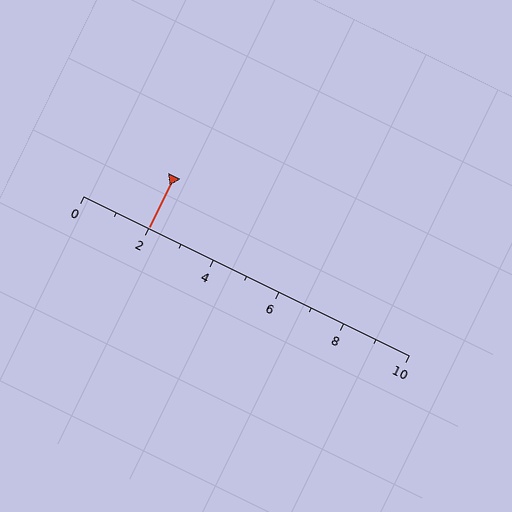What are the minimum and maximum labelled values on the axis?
The axis runs from 0 to 10.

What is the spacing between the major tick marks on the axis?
The major ticks are spaced 2 apart.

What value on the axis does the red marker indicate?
The marker indicates approximately 2.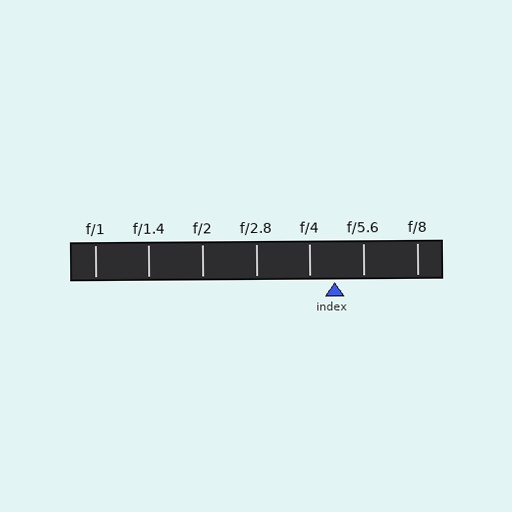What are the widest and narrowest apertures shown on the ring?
The widest aperture shown is f/1 and the narrowest is f/8.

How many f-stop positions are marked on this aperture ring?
There are 7 f-stop positions marked.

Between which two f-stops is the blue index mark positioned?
The index mark is between f/4 and f/5.6.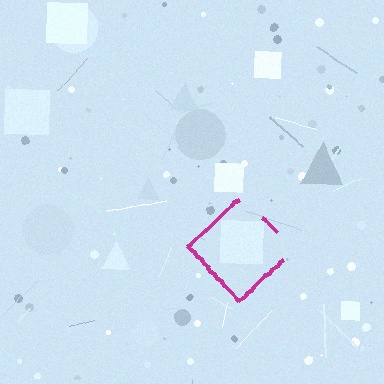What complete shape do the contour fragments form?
The contour fragments form a diamond.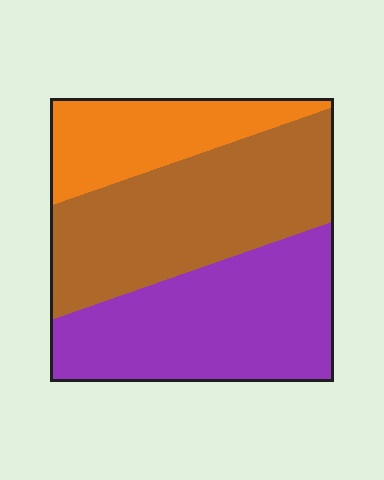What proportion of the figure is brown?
Brown takes up between a third and a half of the figure.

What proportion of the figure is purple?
Purple covers 39% of the figure.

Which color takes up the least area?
Orange, at roughly 20%.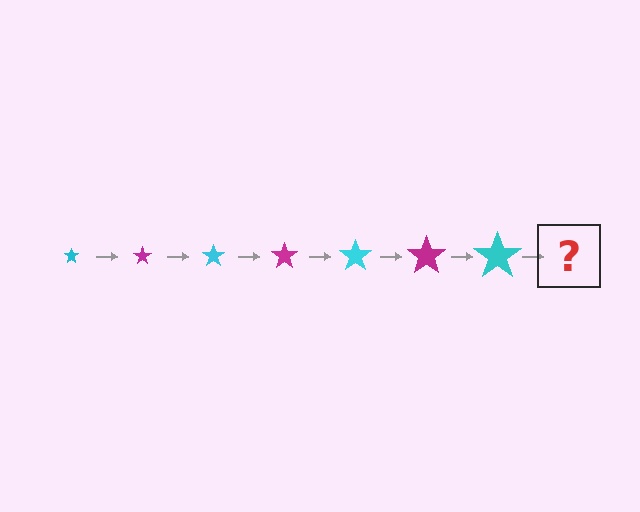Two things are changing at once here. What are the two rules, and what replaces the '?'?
The two rules are that the star grows larger each step and the color cycles through cyan and magenta. The '?' should be a magenta star, larger than the previous one.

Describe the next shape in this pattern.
It should be a magenta star, larger than the previous one.